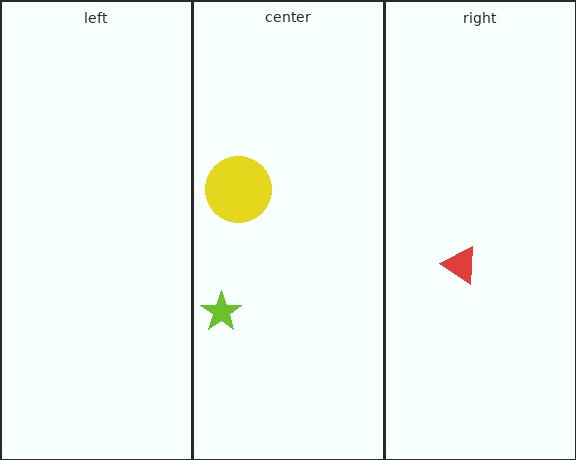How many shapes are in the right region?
1.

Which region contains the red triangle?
The right region.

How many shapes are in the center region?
2.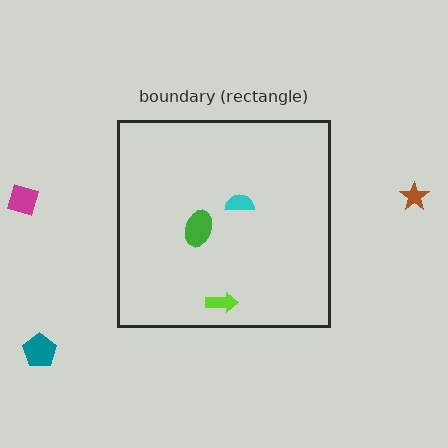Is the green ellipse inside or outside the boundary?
Inside.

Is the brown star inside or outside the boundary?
Outside.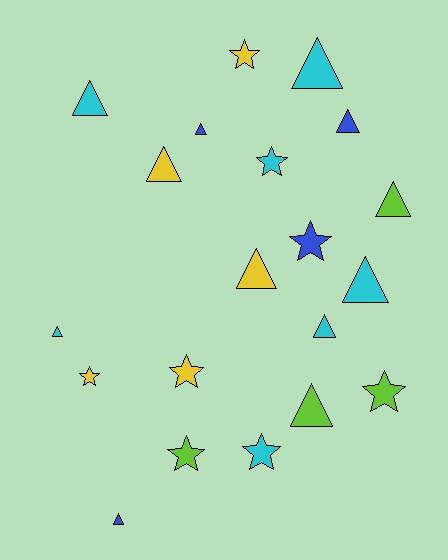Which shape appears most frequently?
Triangle, with 12 objects.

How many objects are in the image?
There are 20 objects.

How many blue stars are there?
There is 1 blue star.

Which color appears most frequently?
Cyan, with 7 objects.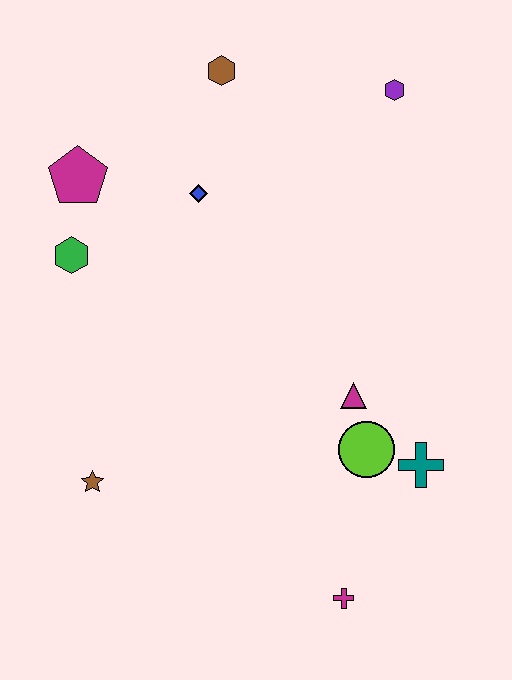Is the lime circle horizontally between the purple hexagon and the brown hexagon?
Yes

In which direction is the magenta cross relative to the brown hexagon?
The magenta cross is below the brown hexagon.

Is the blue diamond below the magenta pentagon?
Yes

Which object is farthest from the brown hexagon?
The magenta cross is farthest from the brown hexagon.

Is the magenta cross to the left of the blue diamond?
No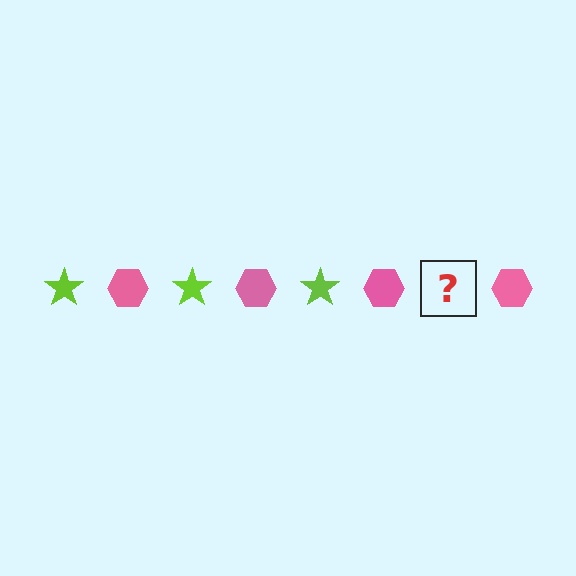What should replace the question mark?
The question mark should be replaced with a lime star.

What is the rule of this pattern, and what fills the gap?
The rule is that the pattern alternates between lime star and pink hexagon. The gap should be filled with a lime star.